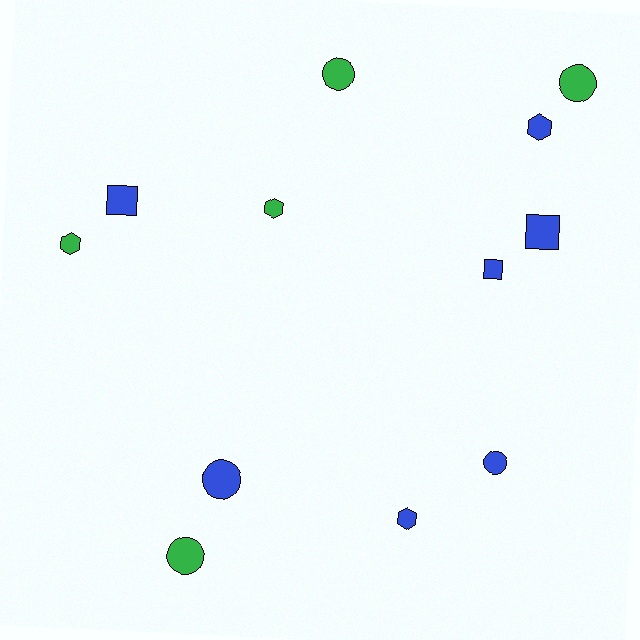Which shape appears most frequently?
Circle, with 5 objects.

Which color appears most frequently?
Blue, with 7 objects.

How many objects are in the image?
There are 12 objects.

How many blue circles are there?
There are 2 blue circles.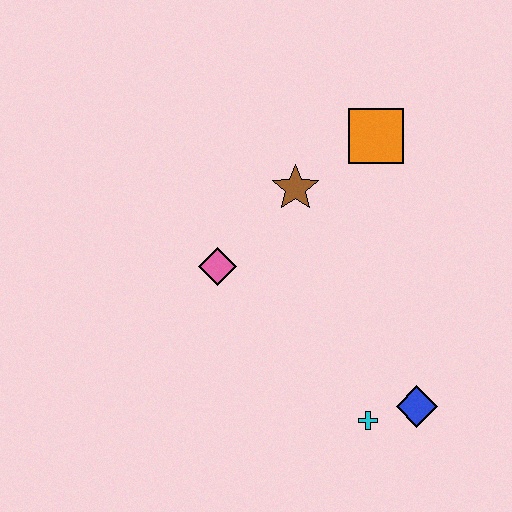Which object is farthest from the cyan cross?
The orange square is farthest from the cyan cross.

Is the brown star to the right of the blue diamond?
No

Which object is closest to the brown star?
The orange square is closest to the brown star.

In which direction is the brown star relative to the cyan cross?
The brown star is above the cyan cross.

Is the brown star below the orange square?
Yes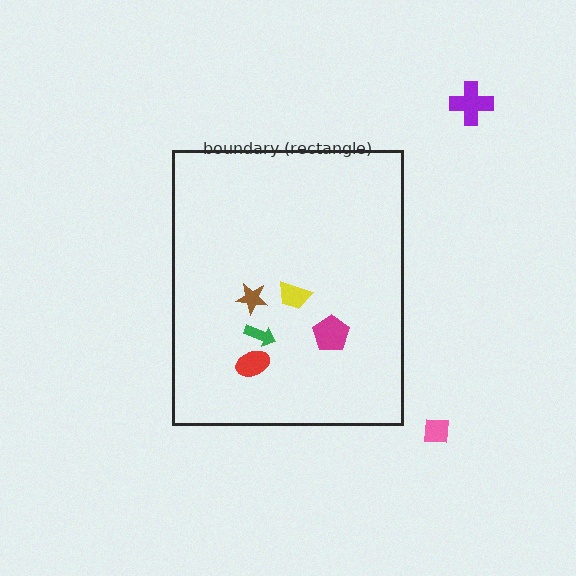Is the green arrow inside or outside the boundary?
Inside.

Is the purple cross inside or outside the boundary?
Outside.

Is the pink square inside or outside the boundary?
Outside.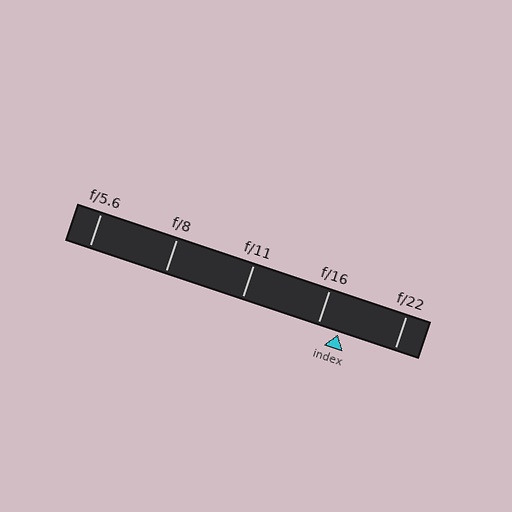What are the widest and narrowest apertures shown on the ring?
The widest aperture shown is f/5.6 and the narrowest is f/22.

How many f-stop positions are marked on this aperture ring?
There are 5 f-stop positions marked.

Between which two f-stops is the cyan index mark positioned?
The index mark is between f/16 and f/22.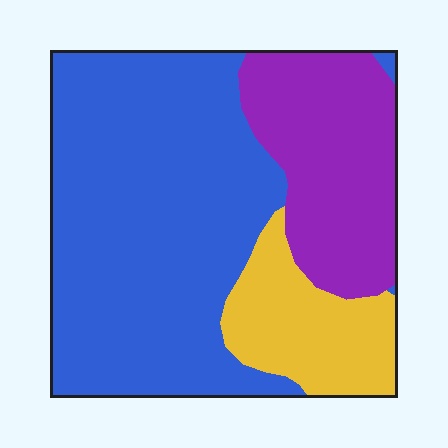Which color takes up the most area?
Blue, at roughly 60%.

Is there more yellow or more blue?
Blue.